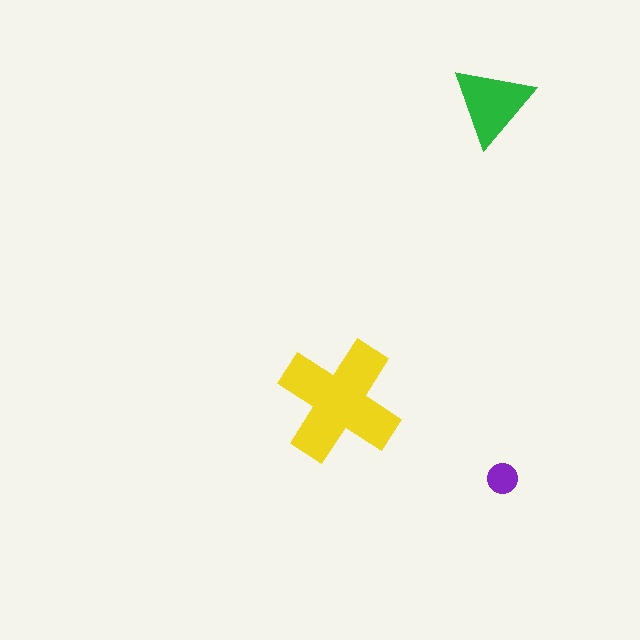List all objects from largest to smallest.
The yellow cross, the green triangle, the purple circle.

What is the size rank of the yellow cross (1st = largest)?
1st.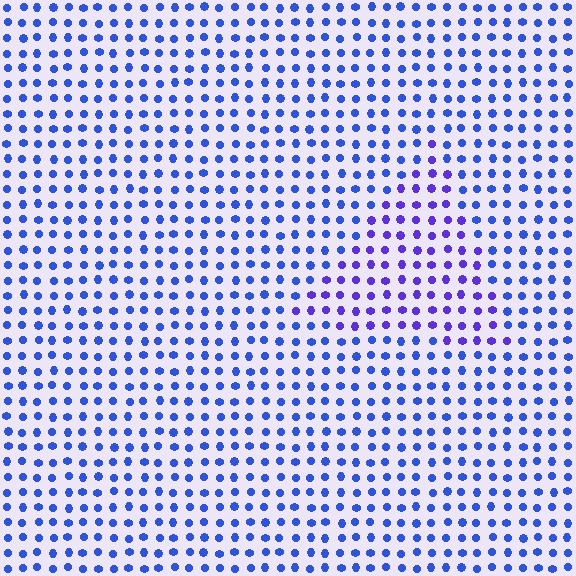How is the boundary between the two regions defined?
The boundary is defined purely by a slight shift in hue (about 29 degrees). Spacing, size, and orientation are identical on both sides.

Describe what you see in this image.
The image is filled with small blue elements in a uniform arrangement. A triangle-shaped region is visible where the elements are tinted to a slightly different hue, forming a subtle color boundary.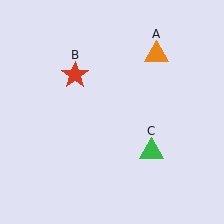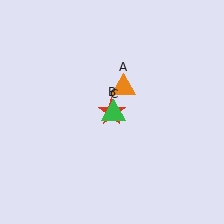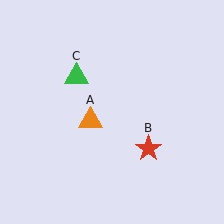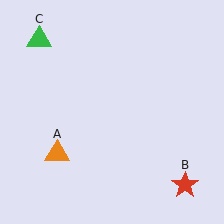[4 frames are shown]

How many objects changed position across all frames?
3 objects changed position: orange triangle (object A), red star (object B), green triangle (object C).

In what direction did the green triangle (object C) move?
The green triangle (object C) moved up and to the left.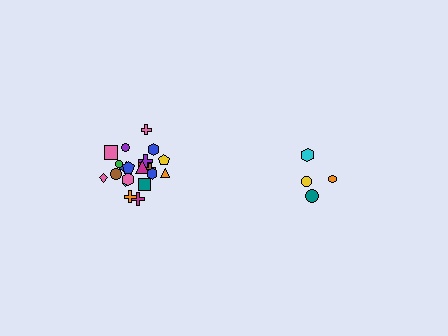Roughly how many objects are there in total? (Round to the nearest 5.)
Roughly 25 objects in total.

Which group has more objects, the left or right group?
The left group.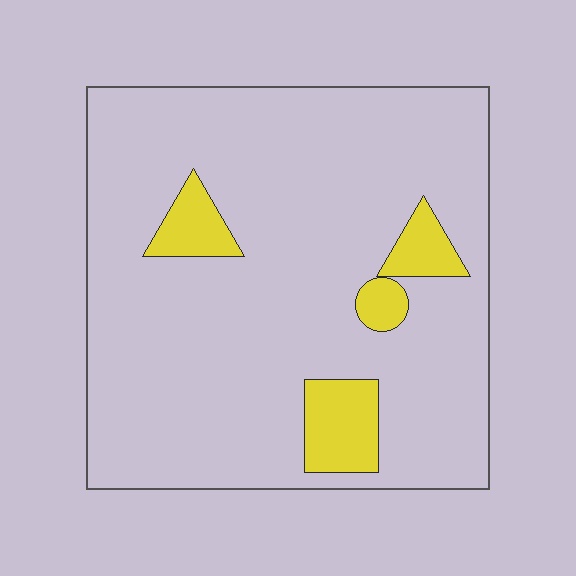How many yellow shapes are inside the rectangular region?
4.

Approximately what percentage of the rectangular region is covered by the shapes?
Approximately 10%.